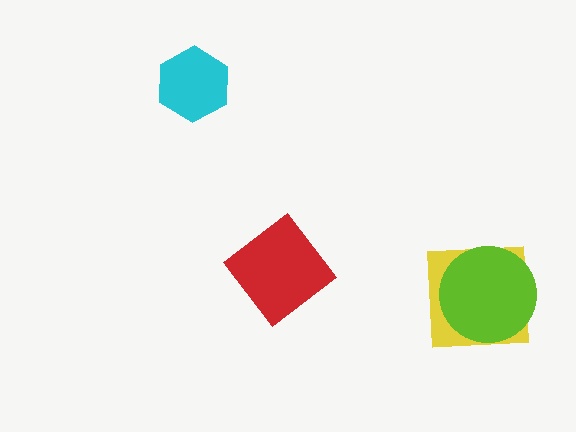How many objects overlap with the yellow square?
1 object overlaps with the yellow square.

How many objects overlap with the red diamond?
0 objects overlap with the red diamond.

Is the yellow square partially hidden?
Yes, it is partially covered by another shape.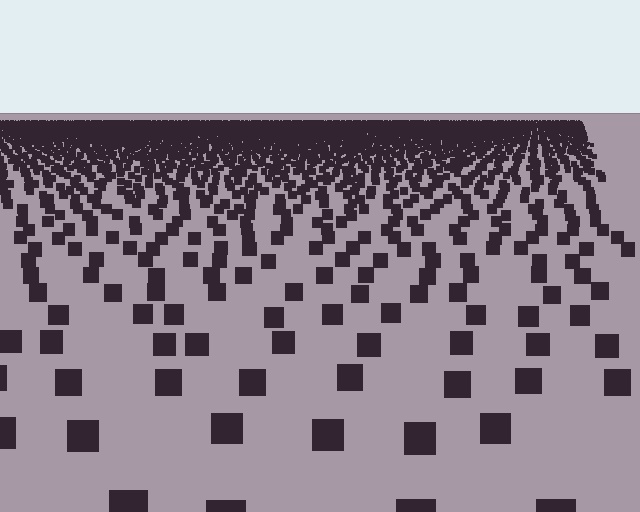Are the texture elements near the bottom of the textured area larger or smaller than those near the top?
Larger. Near the bottom, elements are closer to the viewer and appear at a bigger on-screen size.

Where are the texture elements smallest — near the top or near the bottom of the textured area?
Near the top.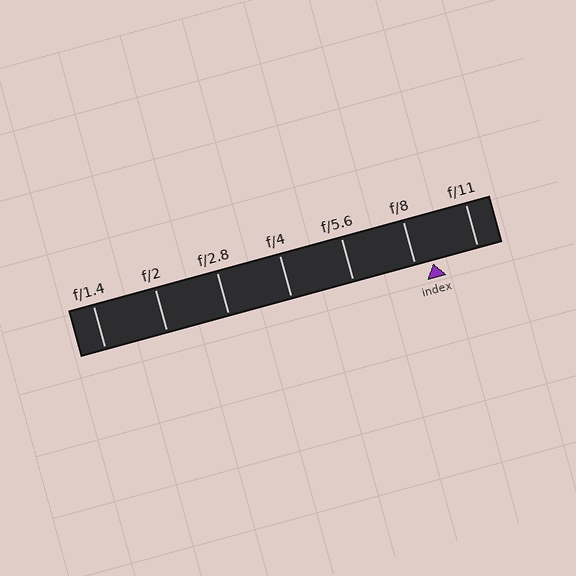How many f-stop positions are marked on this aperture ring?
There are 7 f-stop positions marked.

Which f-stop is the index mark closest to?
The index mark is closest to f/8.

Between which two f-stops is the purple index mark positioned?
The index mark is between f/8 and f/11.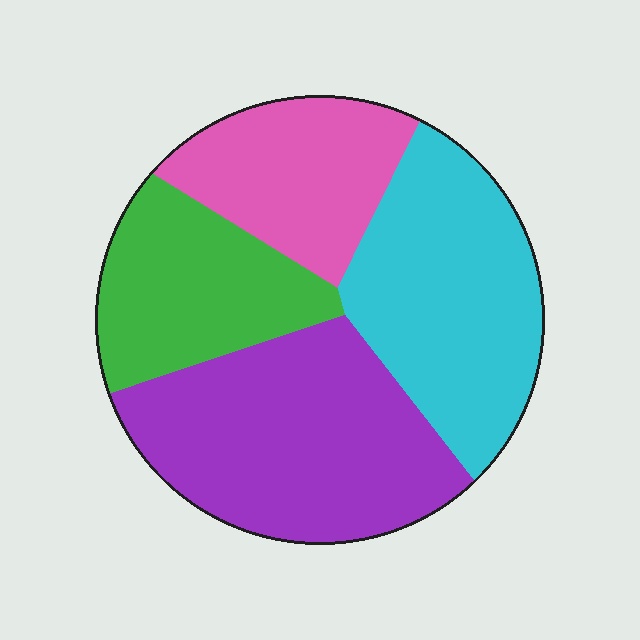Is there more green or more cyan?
Cyan.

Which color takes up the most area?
Purple, at roughly 35%.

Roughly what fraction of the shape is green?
Green covers 20% of the shape.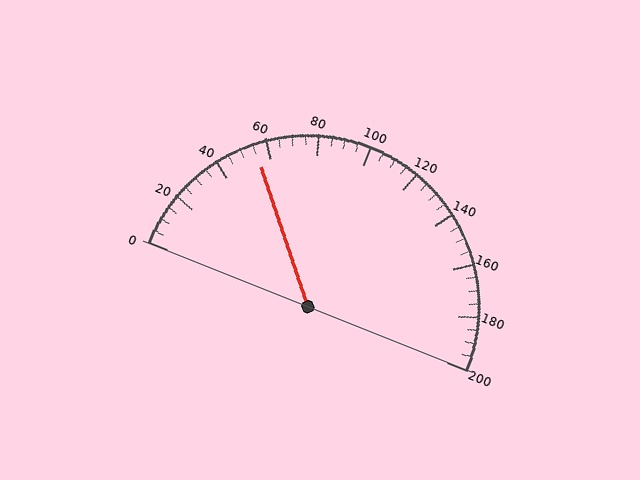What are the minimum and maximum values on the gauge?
The gauge ranges from 0 to 200.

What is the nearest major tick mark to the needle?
The nearest major tick mark is 60.